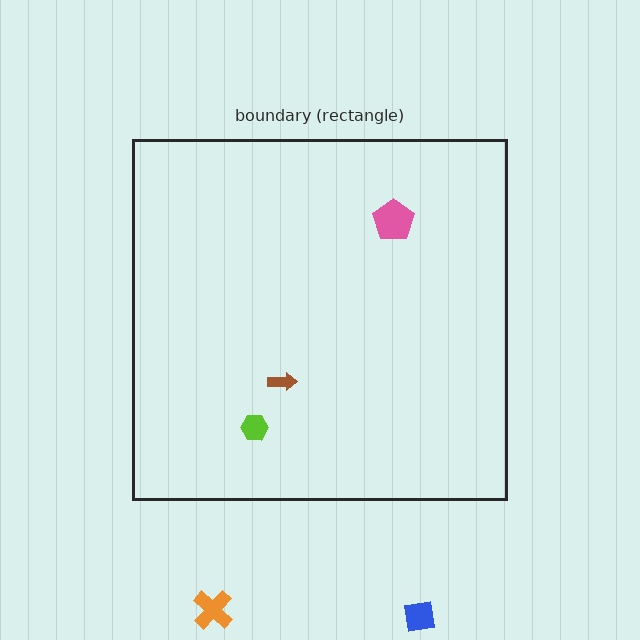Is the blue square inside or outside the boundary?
Outside.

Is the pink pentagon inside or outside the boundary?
Inside.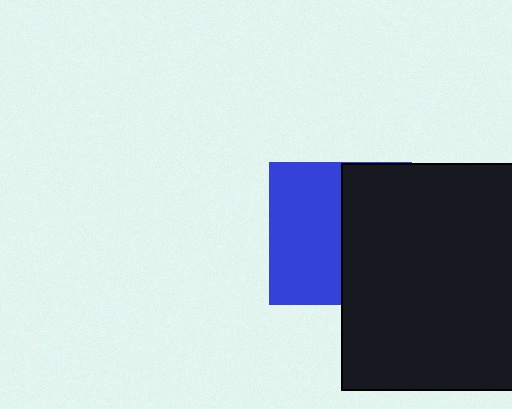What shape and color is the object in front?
The object in front is a black square.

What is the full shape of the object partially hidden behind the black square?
The partially hidden object is a blue square.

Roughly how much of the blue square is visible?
About half of it is visible (roughly 51%).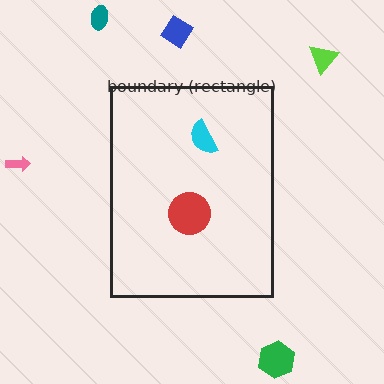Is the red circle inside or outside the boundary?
Inside.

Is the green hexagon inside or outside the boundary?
Outside.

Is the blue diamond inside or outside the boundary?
Outside.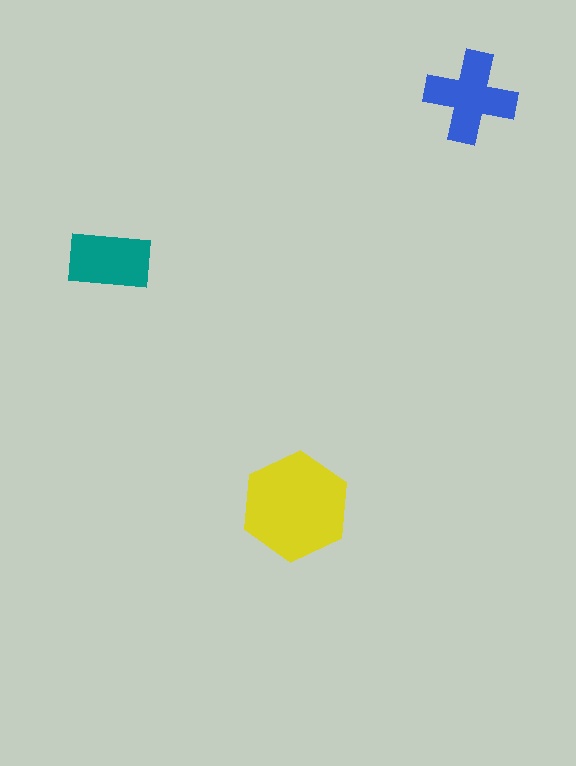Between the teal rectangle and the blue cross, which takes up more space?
The blue cross.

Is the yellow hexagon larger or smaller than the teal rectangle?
Larger.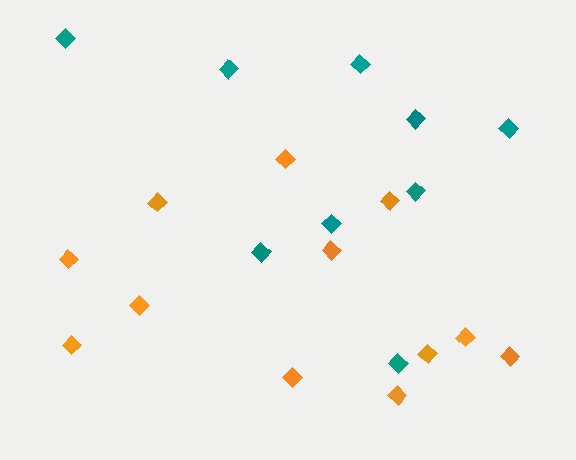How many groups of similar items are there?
There are 2 groups: one group of teal diamonds (9) and one group of orange diamonds (12).